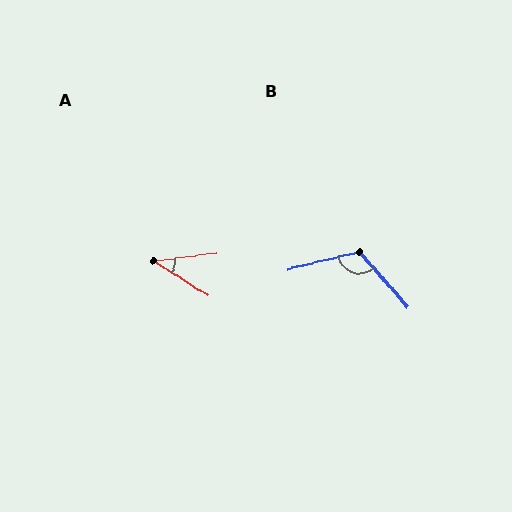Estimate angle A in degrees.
Approximately 40 degrees.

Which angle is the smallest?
A, at approximately 40 degrees.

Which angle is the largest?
B, at approximately 118 degrees.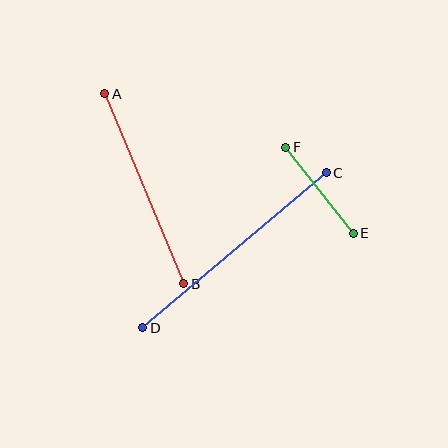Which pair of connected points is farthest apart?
Points C and D are farthest apart.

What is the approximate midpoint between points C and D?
The midpoint is at approximately (235, 250) pixels.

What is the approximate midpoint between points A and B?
The midpoint is at approximately (144, 189) pixels.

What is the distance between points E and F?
The distance is approximately 109 pixels.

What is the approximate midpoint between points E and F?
The midpoint is at approximately (320, 190) pixels.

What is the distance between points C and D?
The distance is approximately 240 pixels.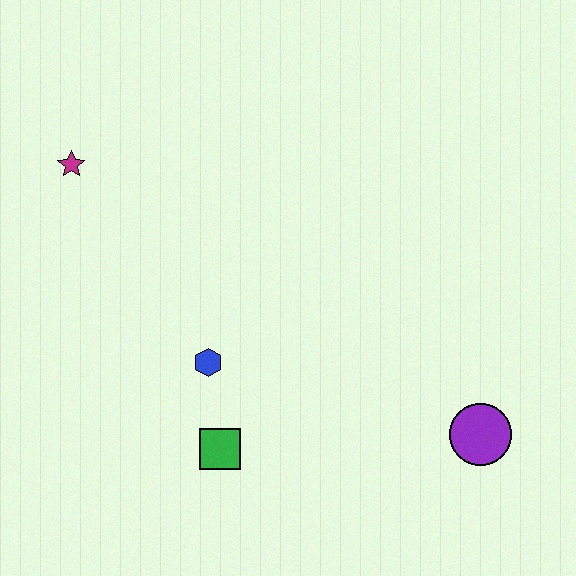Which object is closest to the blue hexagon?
The green square is closest to the blue hexagon.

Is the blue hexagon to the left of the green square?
Yes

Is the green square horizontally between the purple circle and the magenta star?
Yes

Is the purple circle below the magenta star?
Yes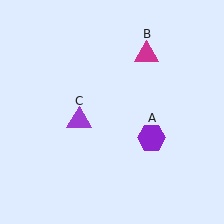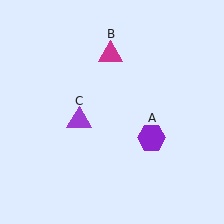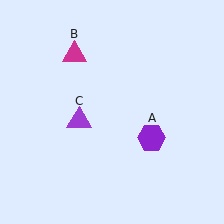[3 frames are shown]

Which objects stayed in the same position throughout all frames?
Purple hexagon (object A) and purple triangle (object C) remained stationary.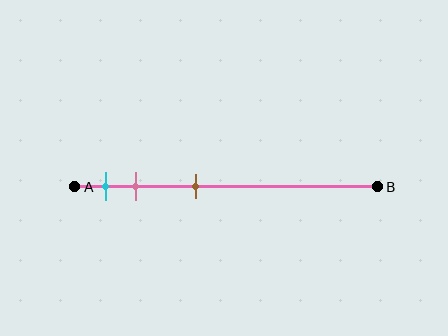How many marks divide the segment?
There are 3 marks dividing the segment.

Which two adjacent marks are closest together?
The cyan and pink marks are the closest adjacent pair.